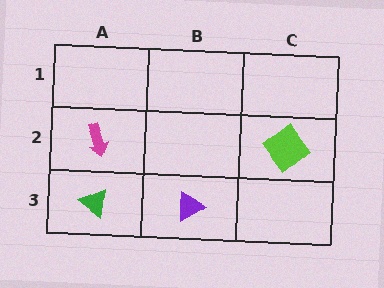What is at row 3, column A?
A green triangle.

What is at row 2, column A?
A magenta arrow.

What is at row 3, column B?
A purple triangle.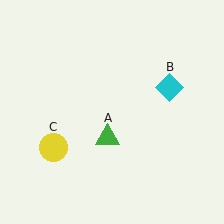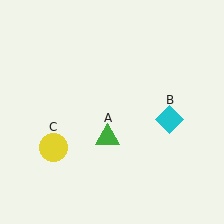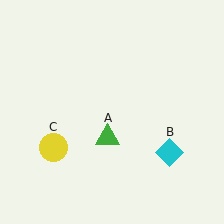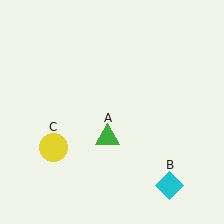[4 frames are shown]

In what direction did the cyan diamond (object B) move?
The cyan diamond (object B) moved down.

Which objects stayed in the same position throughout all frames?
Green triangle (object A) and yellow circle (object C) remained stationary.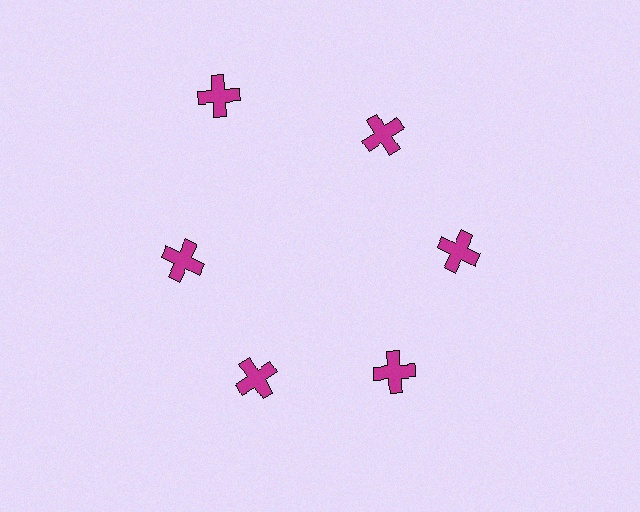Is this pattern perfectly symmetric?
No. The 6 magenta crosses are arranged in a ring, but one element near the 11 o'clock position is pushed outward from the center, breaking the 6-fold rotational symmetry.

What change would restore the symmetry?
The symmetry would be restored by moving it inward, back onto the ring so that all 6 crosses sit at equal angles and equal distance from the center.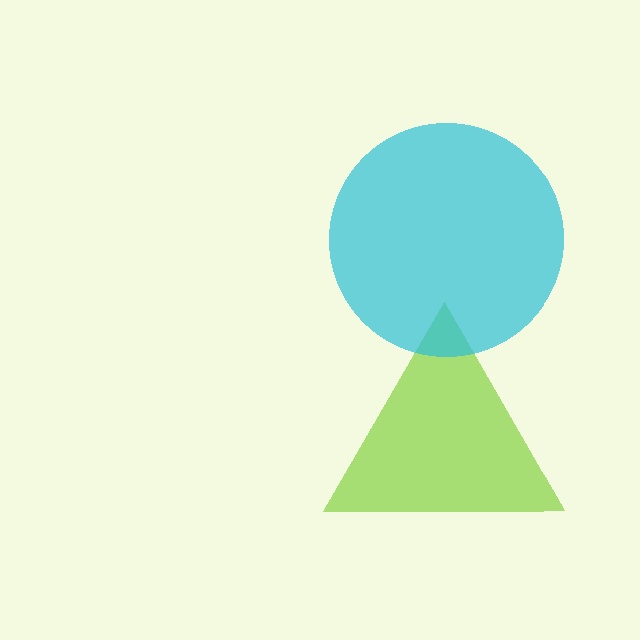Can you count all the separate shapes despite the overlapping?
Yes, there are 2 separate shapes.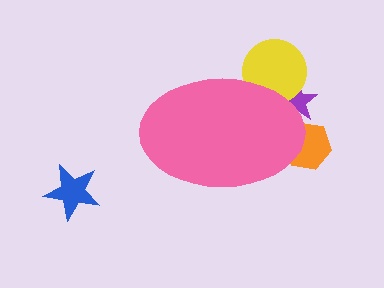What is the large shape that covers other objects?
A pink ellipse.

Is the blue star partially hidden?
No, the blue star is fully visible.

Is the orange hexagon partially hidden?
Yes, the orange hexagon is partially hidden behind the pink ellipse.